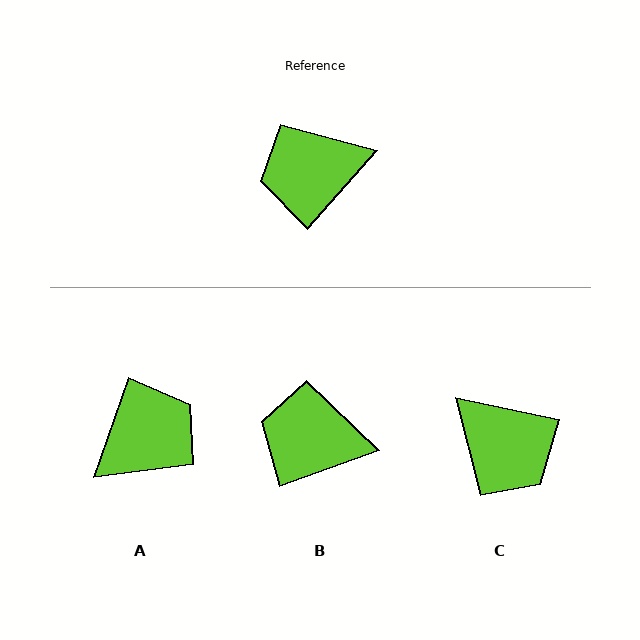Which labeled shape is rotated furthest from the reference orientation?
A, about 158 degrees away.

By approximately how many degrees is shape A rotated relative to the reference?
Approximately 158 degrees clockwise.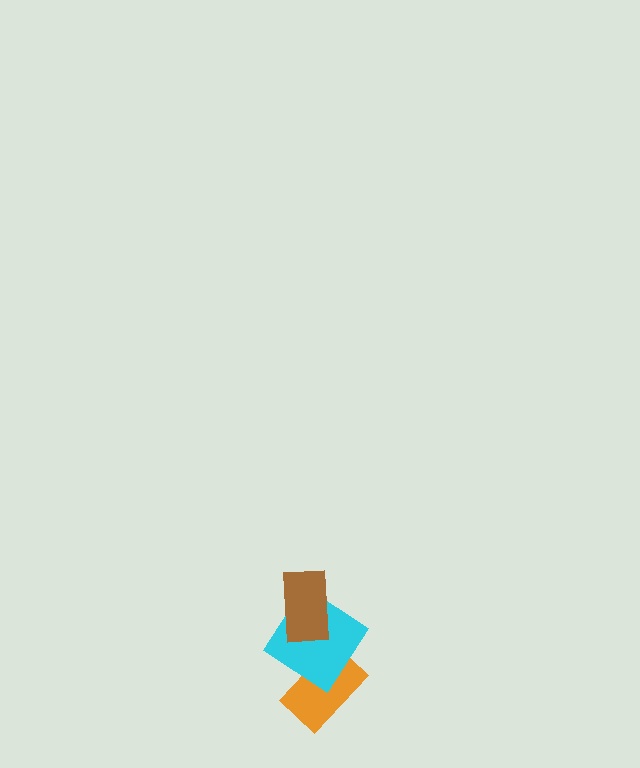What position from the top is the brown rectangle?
The brown rectangle is 1st from the top.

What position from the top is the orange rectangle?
The orange rectangle is 3rd from the top.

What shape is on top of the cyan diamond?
The brown rectangle is on top of the cyan diamond.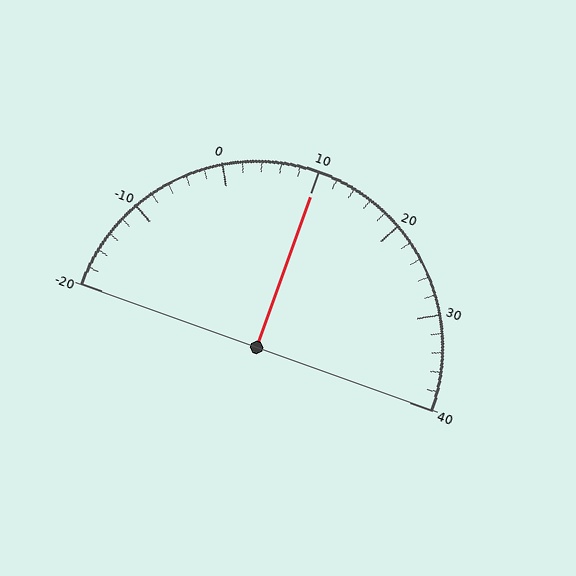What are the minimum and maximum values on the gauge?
The gauge ranges from -20 to 40.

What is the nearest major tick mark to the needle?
The nearest major tick mark is 10.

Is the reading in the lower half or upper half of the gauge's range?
The reading is in the upper half of the range (-20 to 40).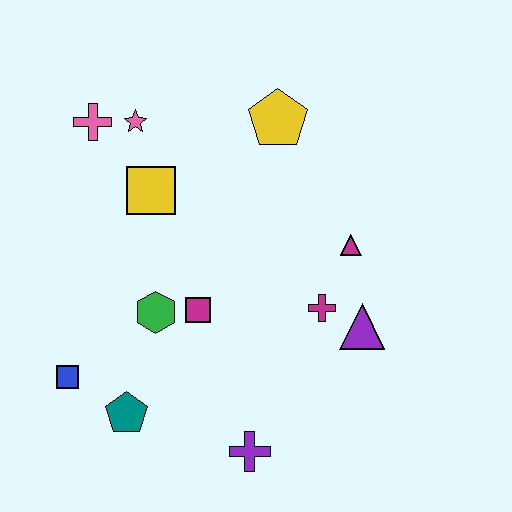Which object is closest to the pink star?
The pink cross is closest to the pink star.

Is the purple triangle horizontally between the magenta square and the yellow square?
No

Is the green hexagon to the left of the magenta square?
Yes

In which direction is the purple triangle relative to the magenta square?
The purple triangle is to the right of the magenta square.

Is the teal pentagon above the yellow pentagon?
No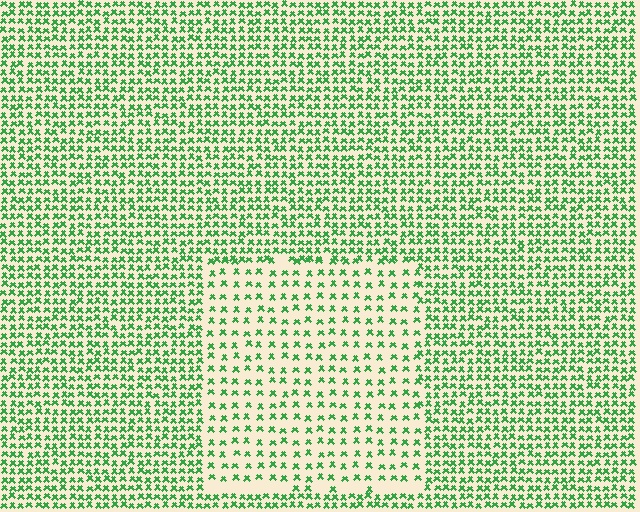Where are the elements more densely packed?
The elements are more densely packed outside the rectangle boundary.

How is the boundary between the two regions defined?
The boundary is defined by a change in element density (approximately 2.0x ratio). All elements are the same color, size, and shape.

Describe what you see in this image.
The image contains small green elements arranged at two different densities. A rectangle-shaped region is visible where the elements are less densely packed than the surrounding area.